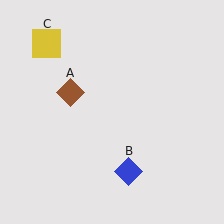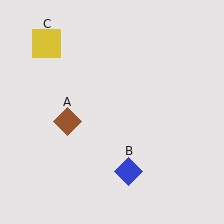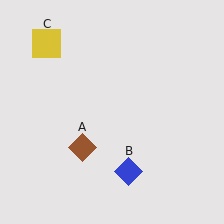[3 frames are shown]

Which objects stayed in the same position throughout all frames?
Blue diamond (object B) and yellow square (object C) remained stationary.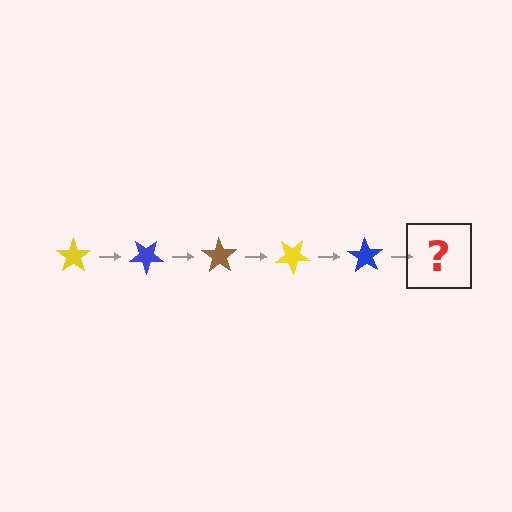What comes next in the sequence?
The next element should be a brown star, rotated 175 degrees from the start.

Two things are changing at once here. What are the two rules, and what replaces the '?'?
The two rules are that it rotates 35 degrees each step and the color cycles through yellow, blue, and brown. The '?' should be a brown star, rotated 175 degrees from the start.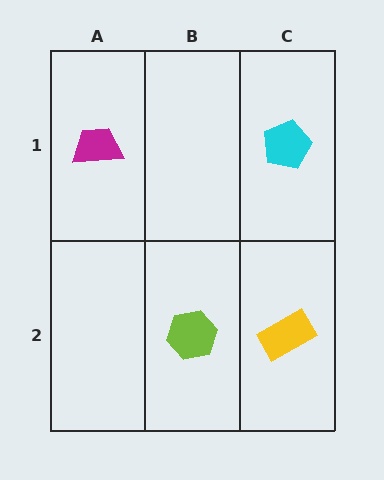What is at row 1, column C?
A cyan pentagon.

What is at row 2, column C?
A yellow rectangle.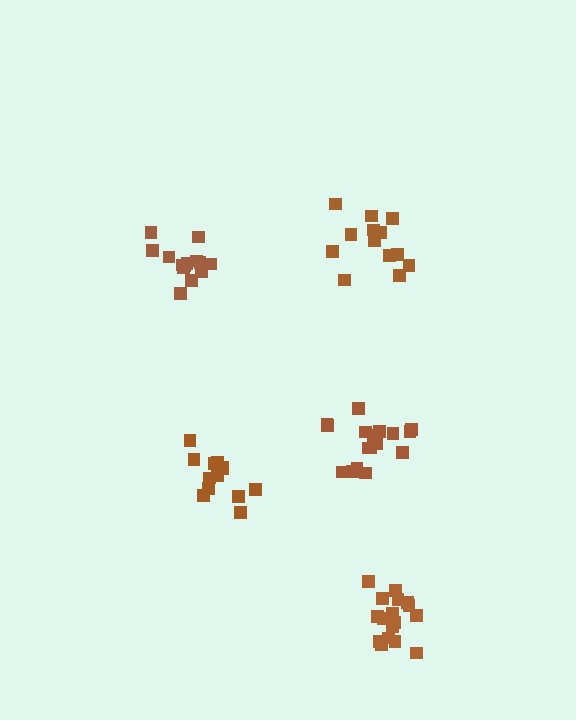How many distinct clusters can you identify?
There are 5 distinct clusters.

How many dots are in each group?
Group 1: 14 dots, Group 2: 17 dots, Group 3: 14 dots, Group 4: 13 dots, Group 5: 19 dots (77 total).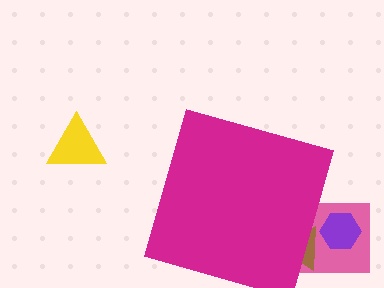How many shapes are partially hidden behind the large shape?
3 shapes are partially hidden.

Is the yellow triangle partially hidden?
No, the yellow triangle is fully visible.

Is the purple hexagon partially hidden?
Yes, the purple hexagon is partially hidden behind the magenta diamond.